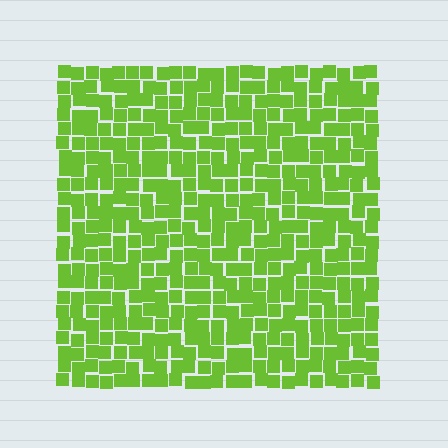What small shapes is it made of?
It is made of small squares.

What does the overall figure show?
The overall figure shows a square.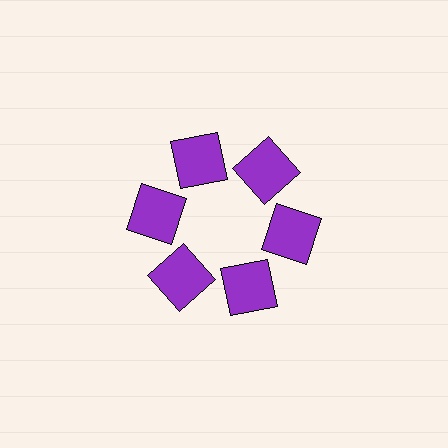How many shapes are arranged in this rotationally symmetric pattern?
There are 6 shapes, arranged in 6 groups of 1.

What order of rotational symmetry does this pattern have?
This pattern has 6-fold rotational symmetry.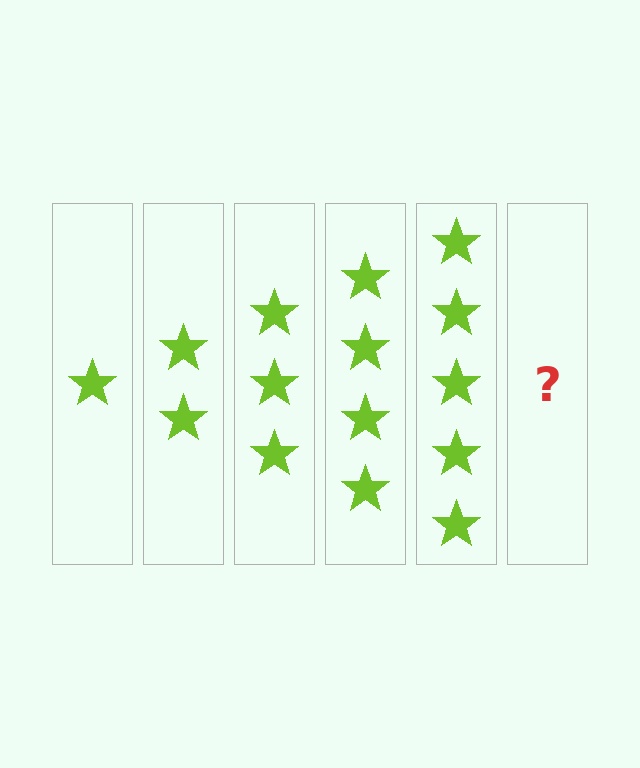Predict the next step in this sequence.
The next step is 6 stars.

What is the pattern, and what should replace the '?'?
The pattern is that each step adds one more star. The '?' should be 6 stars.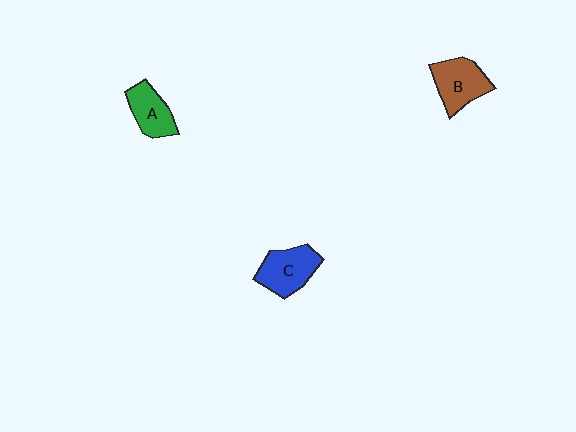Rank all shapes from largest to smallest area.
From largest to smallest: C (blue), B (brown), A (green).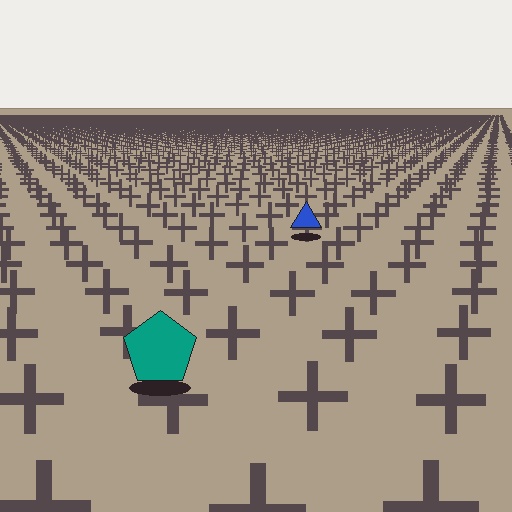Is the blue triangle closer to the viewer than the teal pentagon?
No. The teal pentagon is closer — you can tell from the texture gradient: the ground texture is coarser near it.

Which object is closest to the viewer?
The teal pentagon is closest. The texture marks near it are larger and more spread out.